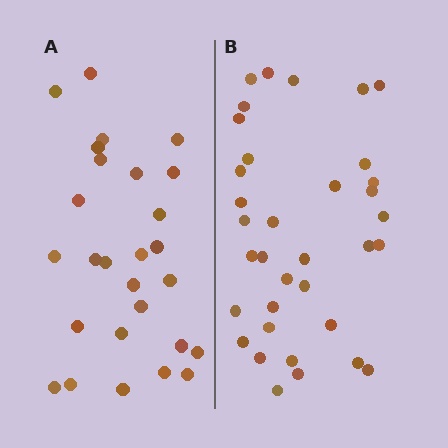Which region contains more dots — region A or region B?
Region B (the right region) has more dots.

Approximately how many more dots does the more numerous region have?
Region B has roughly 8 or so more dots than region A.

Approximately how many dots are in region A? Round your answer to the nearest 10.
About 30 dots. (The exact count is 27, which rounds to 30.)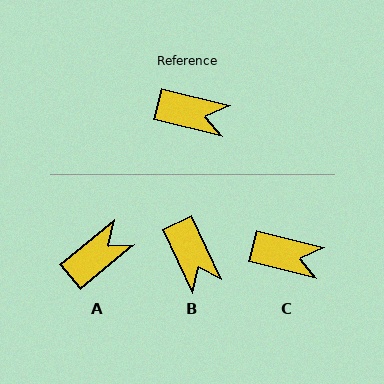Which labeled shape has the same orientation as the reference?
C.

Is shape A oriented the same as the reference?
No, it is off by about 54 degrees.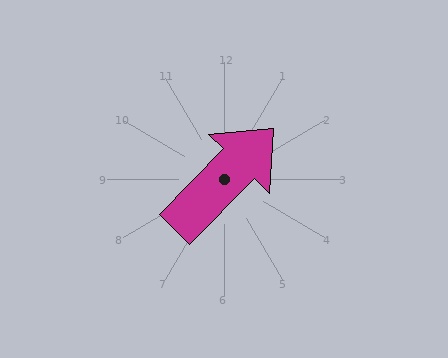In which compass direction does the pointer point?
Northeast.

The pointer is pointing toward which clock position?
Roughly 1 o'clock.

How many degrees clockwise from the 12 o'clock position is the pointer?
Approximately 44 degrees.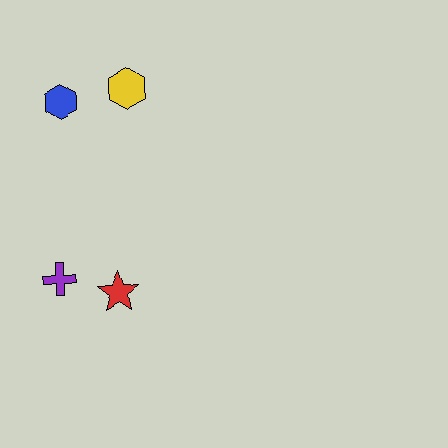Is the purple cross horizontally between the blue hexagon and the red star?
No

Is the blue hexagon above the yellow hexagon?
No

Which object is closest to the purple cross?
The red star is closest to the purple cross.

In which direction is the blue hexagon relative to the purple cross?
The blue hexagon is above the purple cross.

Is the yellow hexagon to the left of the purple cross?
No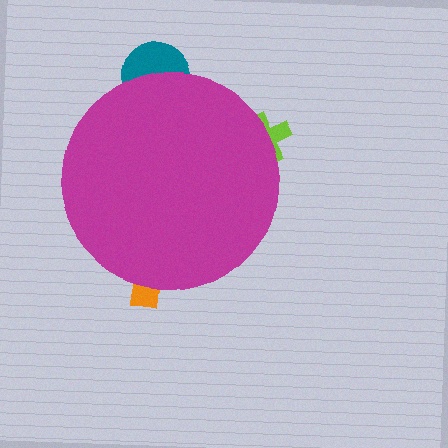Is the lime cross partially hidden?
Yes, the lime cross is partially hidden behind the magenta circle.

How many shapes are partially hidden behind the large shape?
3 shapes are partially hidden.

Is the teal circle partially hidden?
Yes, the teal circle is partially hidden behind the magenta circle.